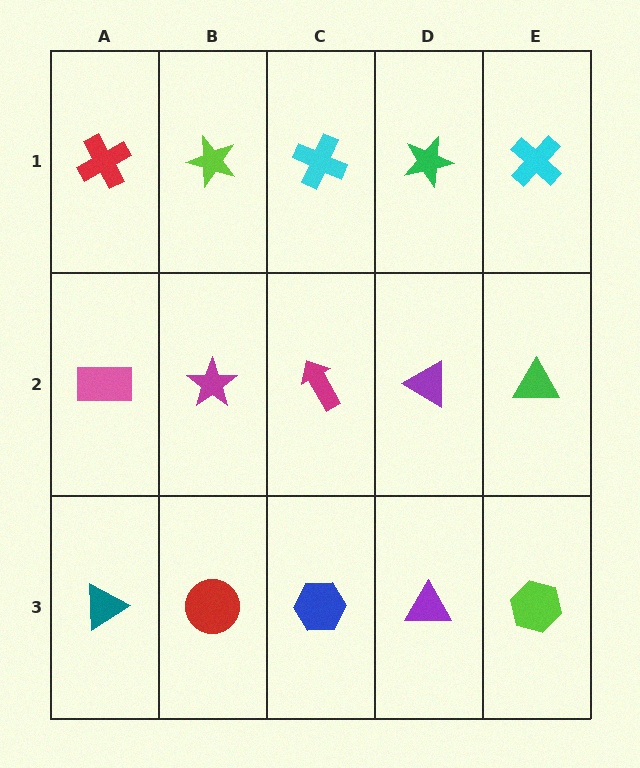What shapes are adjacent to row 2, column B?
A lime star (row 1, column B), a red circle (row 3, column B), a pink rectangle (row 2, column A), a magenta arrow (row 2, column C).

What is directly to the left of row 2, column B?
A pink rectangle.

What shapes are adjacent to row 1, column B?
A magenta star (row 2, column B), a red cross (row 1, column A), a cyan cross (row 1, column C).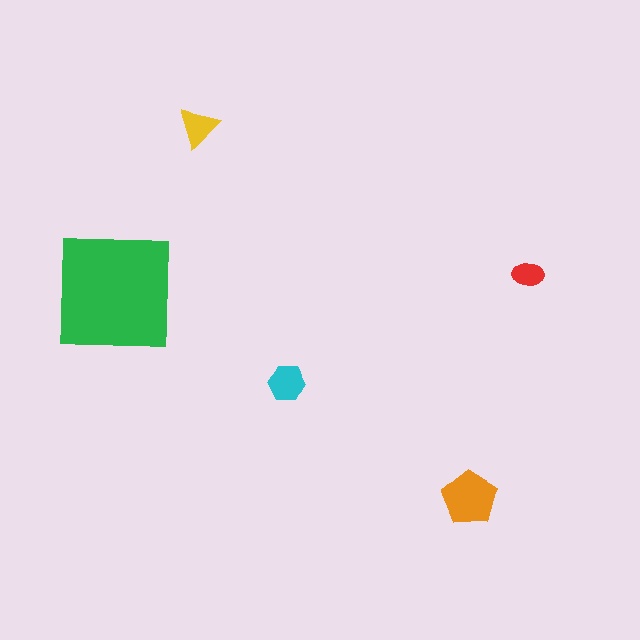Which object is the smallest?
The red ellipse.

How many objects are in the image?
There are 5 objects in the image.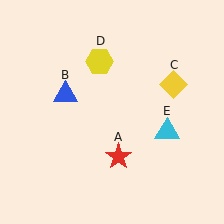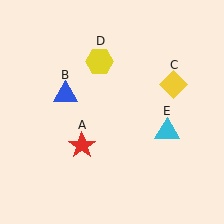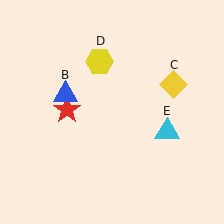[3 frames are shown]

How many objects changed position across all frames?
1 object changed position: red star (object A).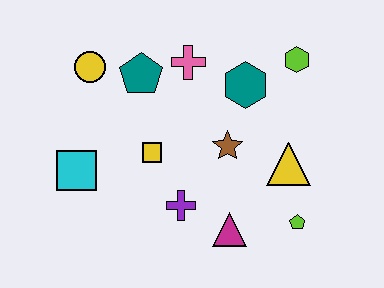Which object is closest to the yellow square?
The purple cross is closest to the yellow square.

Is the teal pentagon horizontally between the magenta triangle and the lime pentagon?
No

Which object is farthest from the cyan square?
The lime hexagon is farthest from the cyan square.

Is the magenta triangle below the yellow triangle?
Yes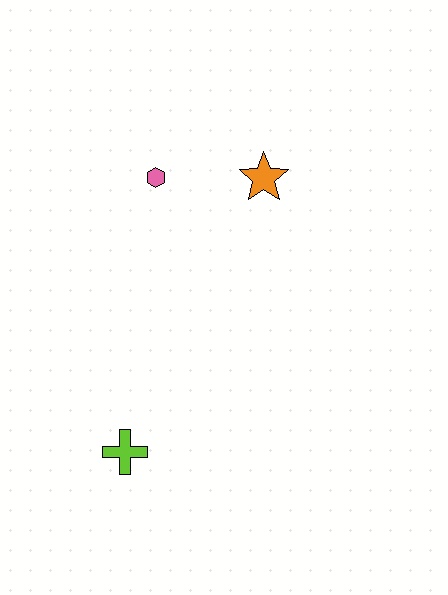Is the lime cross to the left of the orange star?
Yes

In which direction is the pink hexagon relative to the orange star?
The pink hexagon is to the left of the orange star.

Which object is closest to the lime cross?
The pink hexagon is closest to the lime cross.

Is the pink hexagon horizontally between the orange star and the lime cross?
Yes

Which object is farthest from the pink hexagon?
The lime cross is farthest from the pink hexagon.